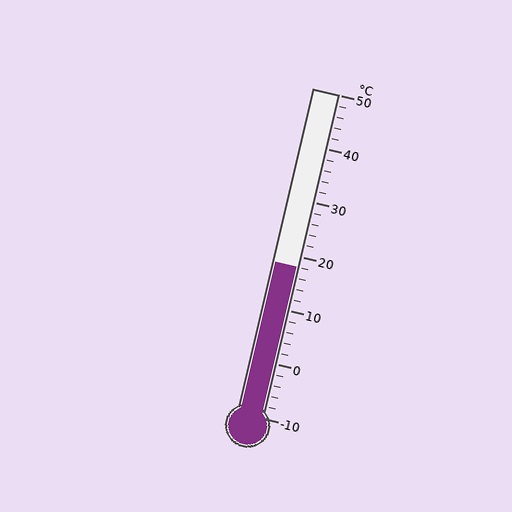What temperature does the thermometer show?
The thermometer shows approximately 18°C.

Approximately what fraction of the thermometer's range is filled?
The thermometer is filled to approximately 45% of its range.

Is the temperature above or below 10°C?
The temperature is above 10°C.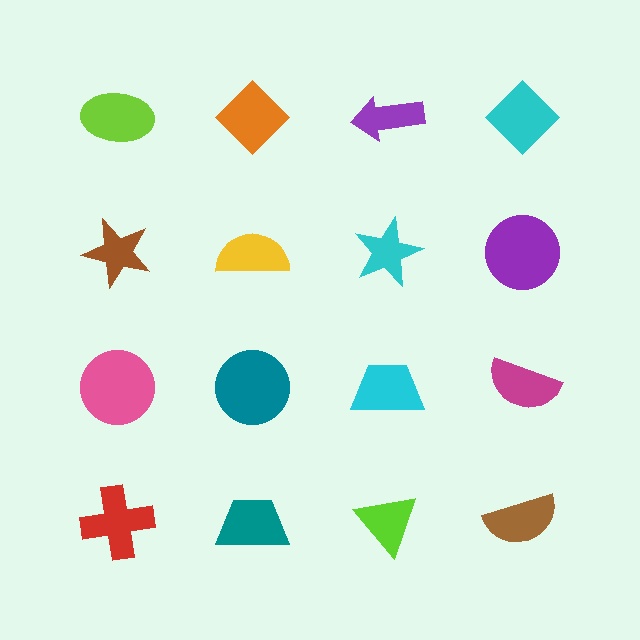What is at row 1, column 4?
A cyan diamond.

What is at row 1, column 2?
An orange diamond.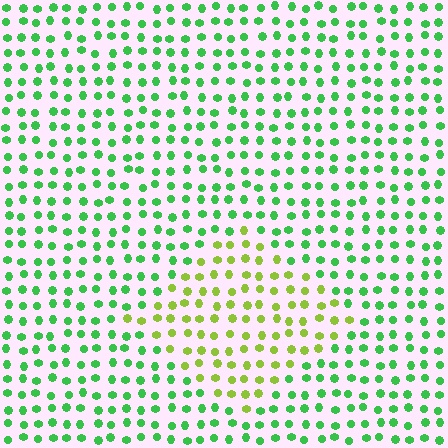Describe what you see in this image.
The image is filled with small green elements in a uniform arrangement. A diamond-shaped region is visible where the elements are tinted to a slightly different hue, forming a subtle color boundary.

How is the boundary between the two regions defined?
The boundary is defined purely by a slight shift in hue (about 45 degrees). Spacing, size, and orientation are identical on both sides.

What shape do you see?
I see a diamond.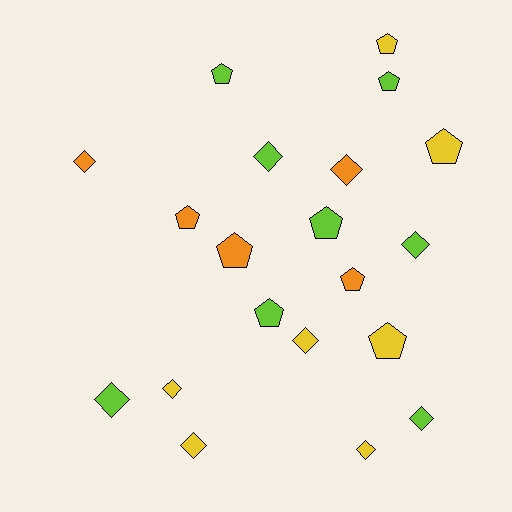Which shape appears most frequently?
Diamond, with 10 objects.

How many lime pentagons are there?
There are 4 lime pentagons.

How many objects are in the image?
There are 20 objects.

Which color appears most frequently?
Lime, with 8 objects.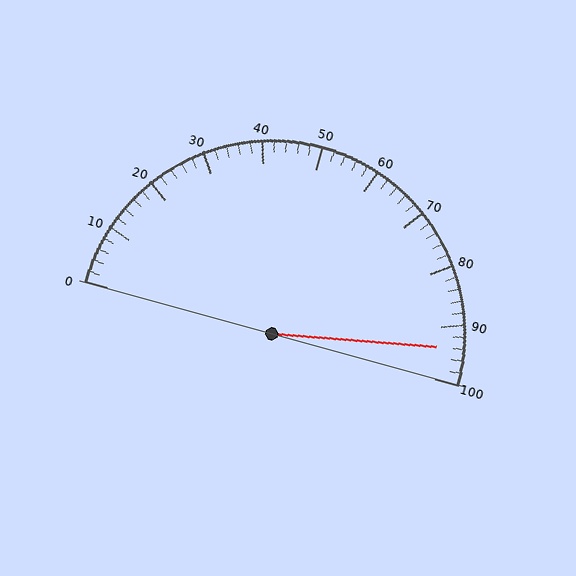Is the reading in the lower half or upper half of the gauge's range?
The reading is in the upper half of the range (0 to 100).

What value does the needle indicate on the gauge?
The needle indicates approximately 94.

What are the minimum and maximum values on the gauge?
The gauge ranges from 0 to 100.